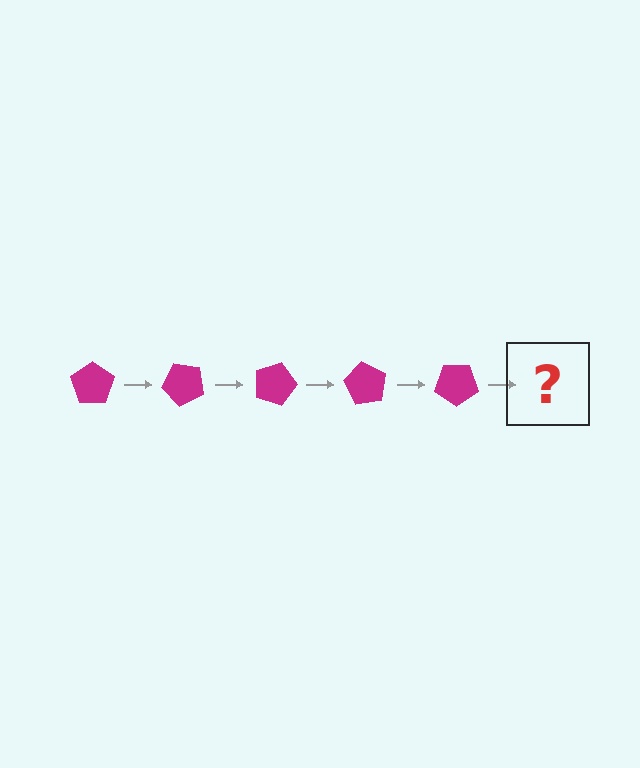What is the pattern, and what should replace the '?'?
The pattern is that the pentagon rotates 45 degrees each step. The '?' should be a magenta pentagon rotated 225 degrees.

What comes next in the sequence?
The next element should be a magenta pentagon rotated 225 degrees.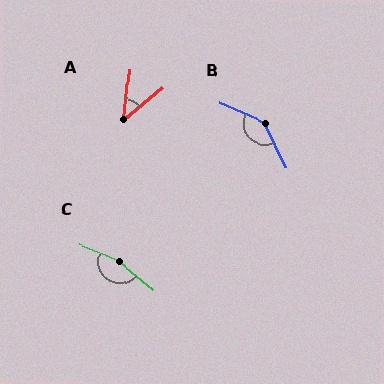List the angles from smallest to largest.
A (45°), B (139°), C (160°).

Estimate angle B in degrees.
Approximately 139 degrees.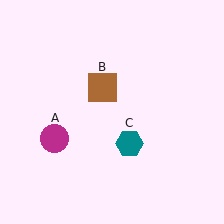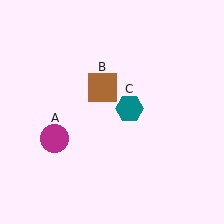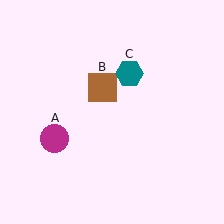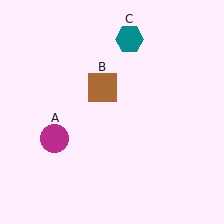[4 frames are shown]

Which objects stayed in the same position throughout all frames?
Magenta circle (object A) and brown square (object B) remained stationary.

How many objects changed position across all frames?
1 object changed position: teal hexagon (object C).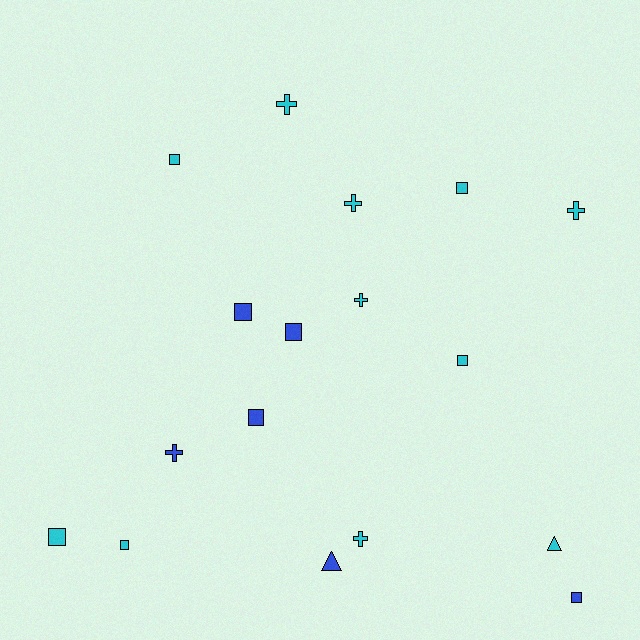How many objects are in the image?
There are 17 objects.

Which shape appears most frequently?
Square, with 9 objects.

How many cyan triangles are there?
There is 1 cyan triangle.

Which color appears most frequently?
Cyan, with 11 objects.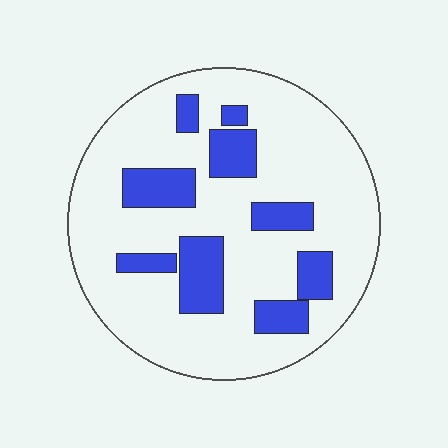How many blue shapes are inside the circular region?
9.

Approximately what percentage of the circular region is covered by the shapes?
Approximately 20%.